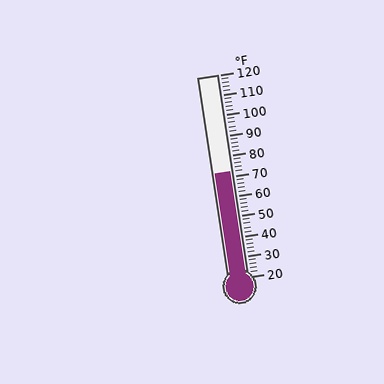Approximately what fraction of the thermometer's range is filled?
The thermometer is filled to approximately 50% of its range.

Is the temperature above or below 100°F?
The temperature is below 100°F.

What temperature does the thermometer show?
The thermometer shows approximately 72°F.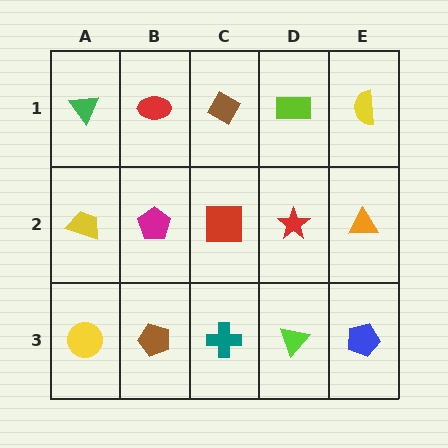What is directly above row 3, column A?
A yellow trapezoid.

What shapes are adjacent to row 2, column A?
A green triangle (row 1, column A), a yellow circle (row 3, column A), a magenta pentagon (row 2, column B).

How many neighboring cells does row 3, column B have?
3.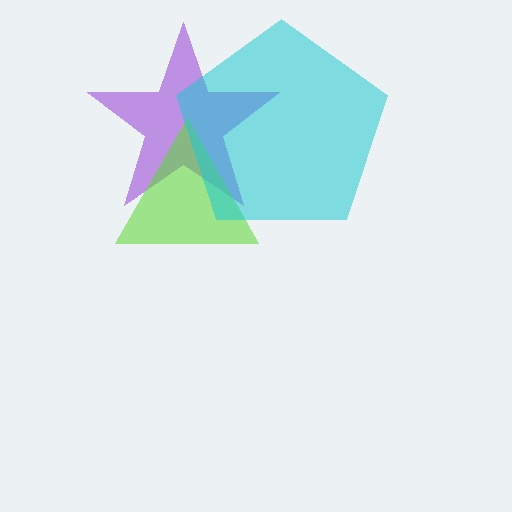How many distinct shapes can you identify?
There are 3 distinct shapes: a purple star, a lime triangle, a cyan pentagon.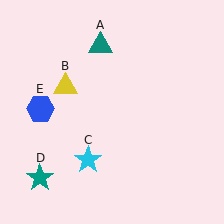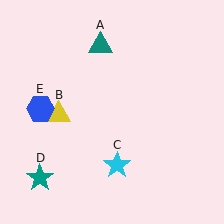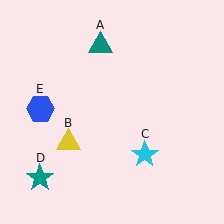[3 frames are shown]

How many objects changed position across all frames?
2 objects changed position: yellow triangle (object B), cyan star (object C).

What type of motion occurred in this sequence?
The yellow triangle (object B), cyan star (object C) rotated counterclockwise around the center of the scene.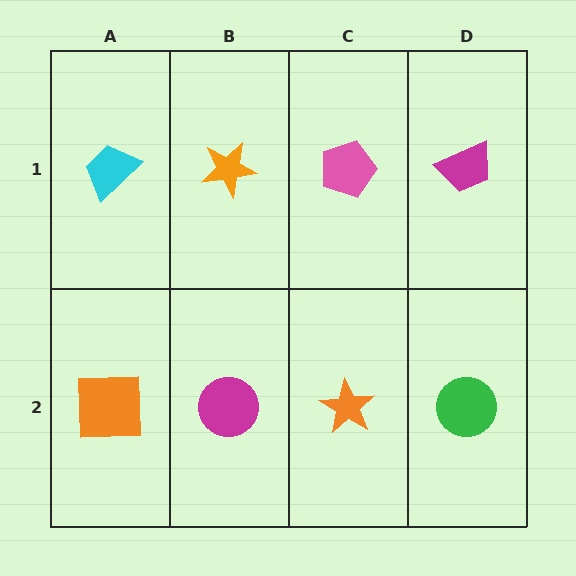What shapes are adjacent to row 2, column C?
A pink pentagon (row 1, column C), a magenta circle (row 2, column B), a green circle (row 2, column D).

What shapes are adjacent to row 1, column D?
A green circle (row 2, column D), a pink pentagon (row 1, column C).